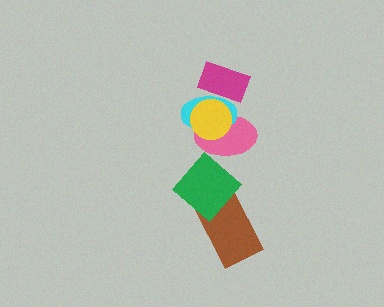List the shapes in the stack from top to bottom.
From top to bottom: the magenta rectangle, the yellow circle, the cyan ellipse, the pink ellipse, the green diamond, the brown rectangle.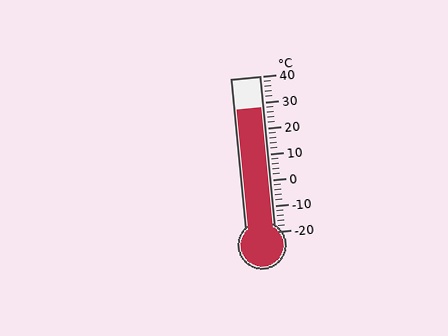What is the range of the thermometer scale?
The thermometer scale ranges from -20°C to 40°C.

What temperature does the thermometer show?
The thermometer shows approximately 28°C.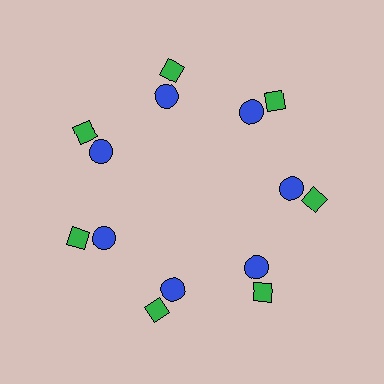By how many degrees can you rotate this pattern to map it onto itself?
The pattern maps onto itself every 51 degrees of rotation.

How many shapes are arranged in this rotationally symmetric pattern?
There are 14 shapes, arranged in 7 groups of 2.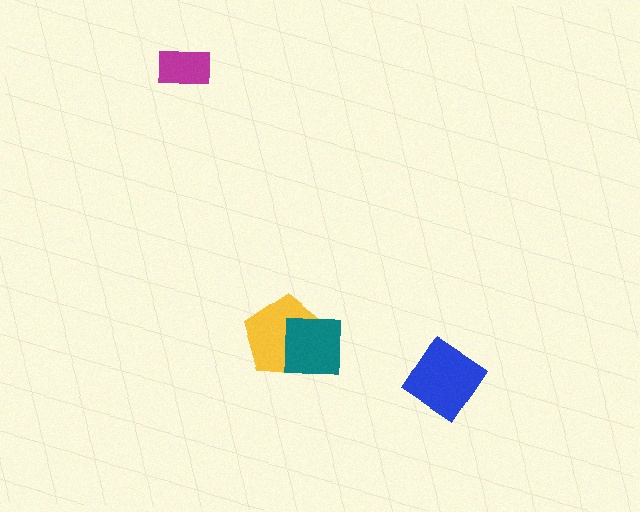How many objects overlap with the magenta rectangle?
0 objects overlap with the magenta rectangle.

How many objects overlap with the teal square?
1 object overlaps with the teal square.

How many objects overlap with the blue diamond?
0 objects overlap with the blue diamond.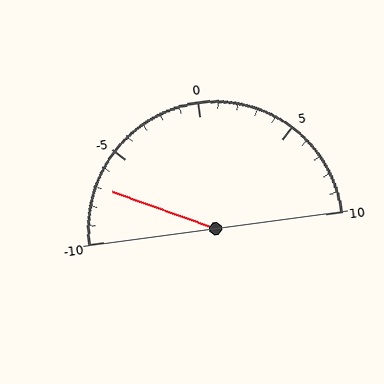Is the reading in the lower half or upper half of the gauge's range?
The reading is in the lower half of the range (-10 to 10).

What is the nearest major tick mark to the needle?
The nearest major tick mark is -5.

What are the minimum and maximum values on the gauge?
The gauge ranges from -10 to 10.